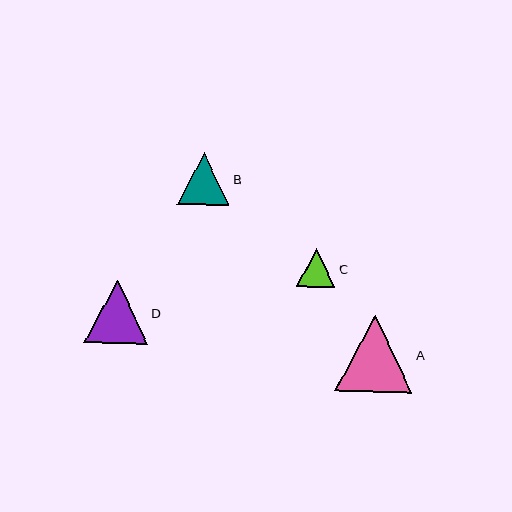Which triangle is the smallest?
Triangle C is the smallest with a size of approximately 39 pixels.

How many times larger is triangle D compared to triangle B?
Triangle D is approximately 1.2 times the size of triangle B.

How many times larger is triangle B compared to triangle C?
Triangle B is approximately 1.3 times the size of triangle C.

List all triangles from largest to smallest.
From largest to smallest: A, D, B, C.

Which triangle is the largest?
Triangle A is the largest with a size of approximately 77 pixels.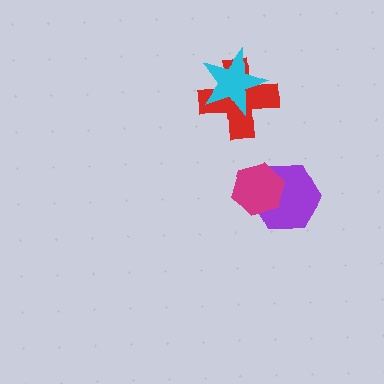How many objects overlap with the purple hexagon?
1 object overlaps with the purple hexagon.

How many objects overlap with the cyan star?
1 object overlaps with the cyan star.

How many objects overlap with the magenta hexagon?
1 object overlaps with the magenta hexagon.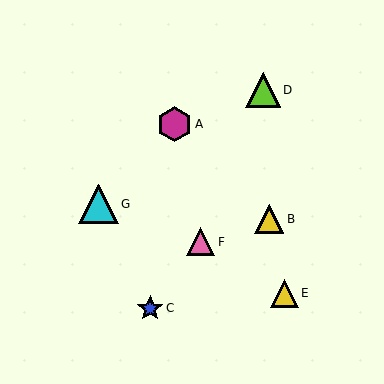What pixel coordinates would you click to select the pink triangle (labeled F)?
Click at (201, 242) to select the pink triangle F.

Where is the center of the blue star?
The center of the blue star is at (150, 308).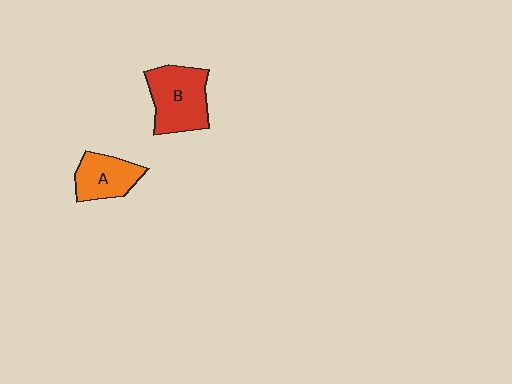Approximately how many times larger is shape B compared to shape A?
Approximately 1.4 times.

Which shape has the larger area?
Shape B (red).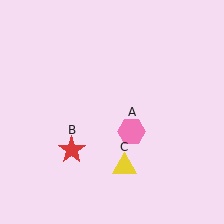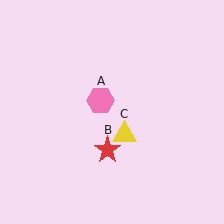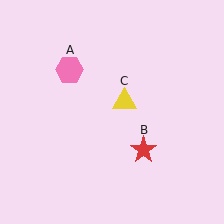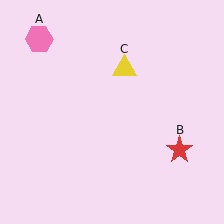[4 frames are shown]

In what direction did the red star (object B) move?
The red star (object B) moved right.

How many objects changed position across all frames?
3 objects changed position: pink hexagon (object A), red star (object B), yellow triangle (object C).